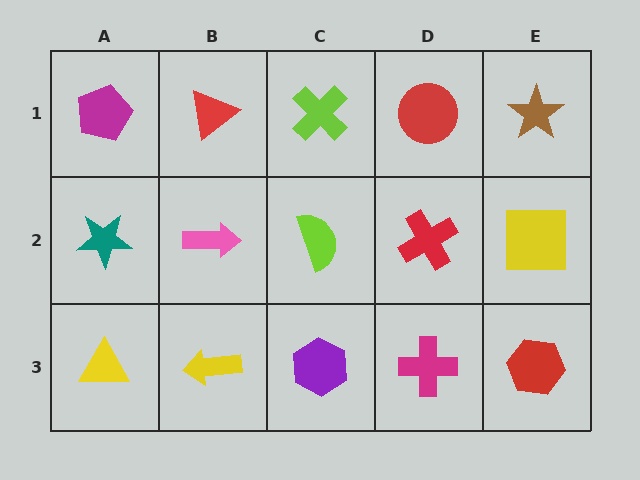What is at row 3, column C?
A purple hexagon.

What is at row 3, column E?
A red hexagon.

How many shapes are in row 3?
5 shapes.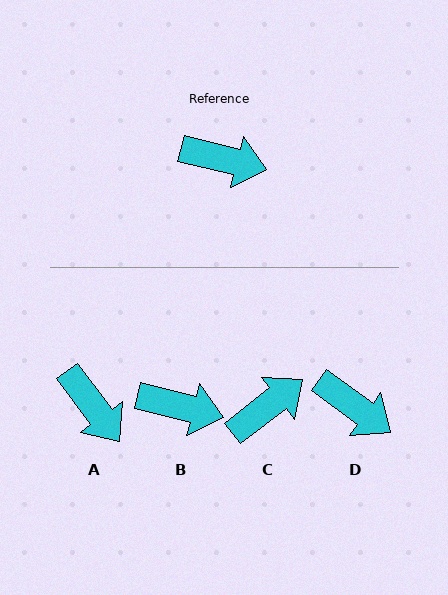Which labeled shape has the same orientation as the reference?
B.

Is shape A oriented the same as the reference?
No, it is off by about 40 degrees.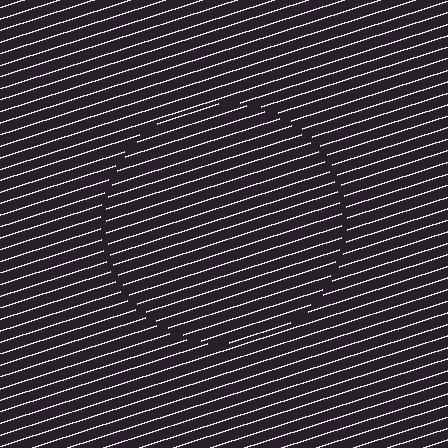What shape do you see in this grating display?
An illusory circle. The interior of the shape contains the same grating, shifted by half a period — the contour is defined by the phase discontinuity where line-ends from the inner and outer gratings abut.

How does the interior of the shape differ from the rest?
The interior of the shape contains the same grating, shifted by half a period — the contour is defined by the phase discontinuity where line-ends from the inner and outer gratings abut.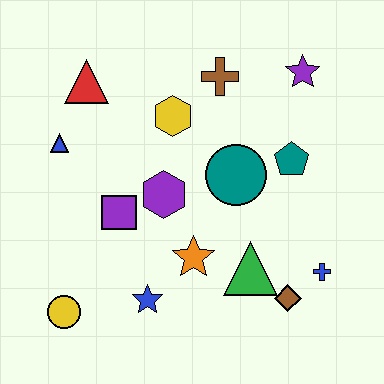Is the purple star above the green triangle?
Yes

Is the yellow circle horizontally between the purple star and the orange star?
No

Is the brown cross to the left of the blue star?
No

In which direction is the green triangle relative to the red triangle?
The green triangle is below the red triangle.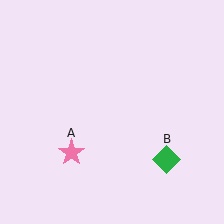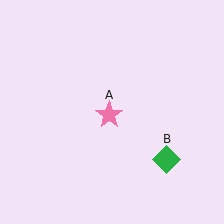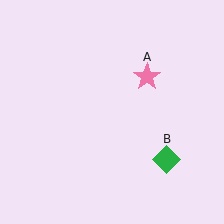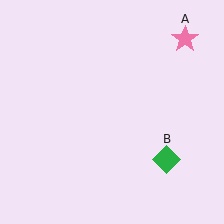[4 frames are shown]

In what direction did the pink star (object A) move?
The pink star (object A) moved up and to the right.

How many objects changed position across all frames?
1 object changed position: pink star (object A).